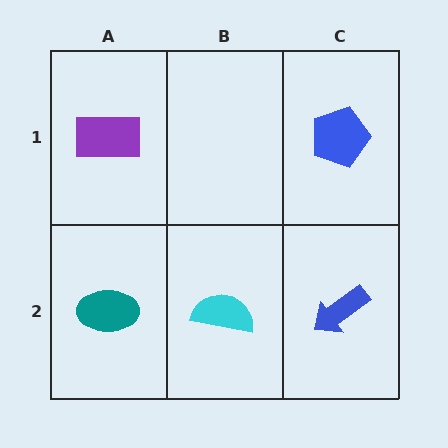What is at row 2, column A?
A teal ellipse.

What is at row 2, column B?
A cyan semicircle.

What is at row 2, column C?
A blue arrow.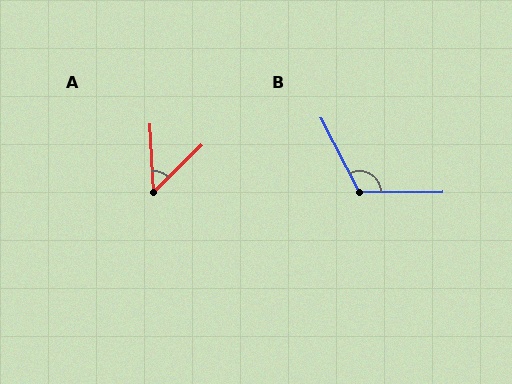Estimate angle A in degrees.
Approximately 49 degrees.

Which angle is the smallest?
A, at approximately 49 degrees.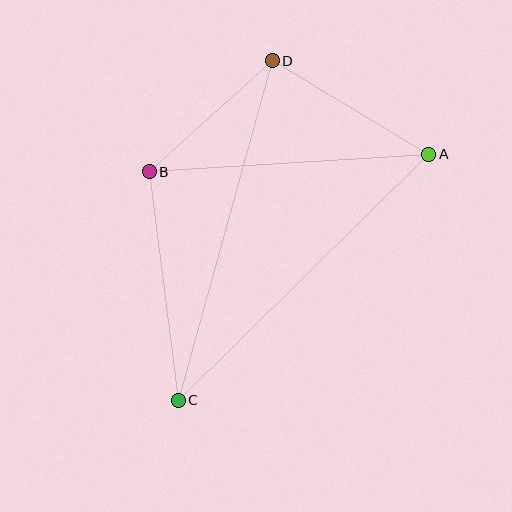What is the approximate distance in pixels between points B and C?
The distance between B and C is approximately 230 pixels.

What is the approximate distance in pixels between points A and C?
The distance between A and C is approximately 351 pixels.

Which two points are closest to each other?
Points B and D are closest to each other.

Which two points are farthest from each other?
Points C and D are farthest from each other.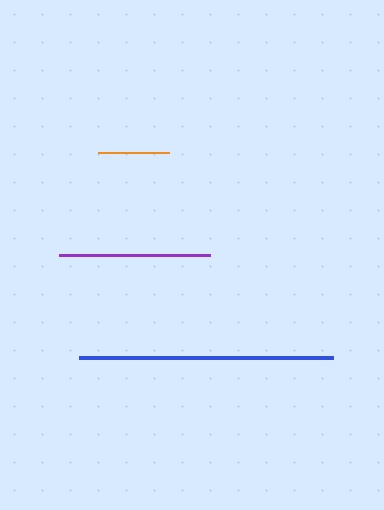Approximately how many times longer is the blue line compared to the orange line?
The blue line is approximately 3.5 times the length of the orange line.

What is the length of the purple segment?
The purple segment is approximately 151 pixels long.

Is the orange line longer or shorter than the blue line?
The blue line is longer than the orange line.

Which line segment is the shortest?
The orange line is the shortest at approximately 72 pixels.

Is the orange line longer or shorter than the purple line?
The purple line is longer than the orange line.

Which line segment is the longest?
The blue line is the longest at approximately 254 pixels.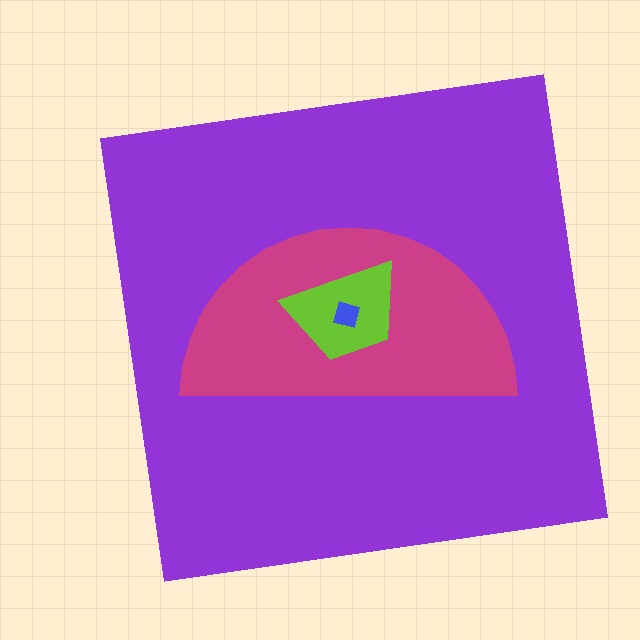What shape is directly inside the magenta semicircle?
The lime trapezoid.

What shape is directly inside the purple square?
The magenta semicircle.